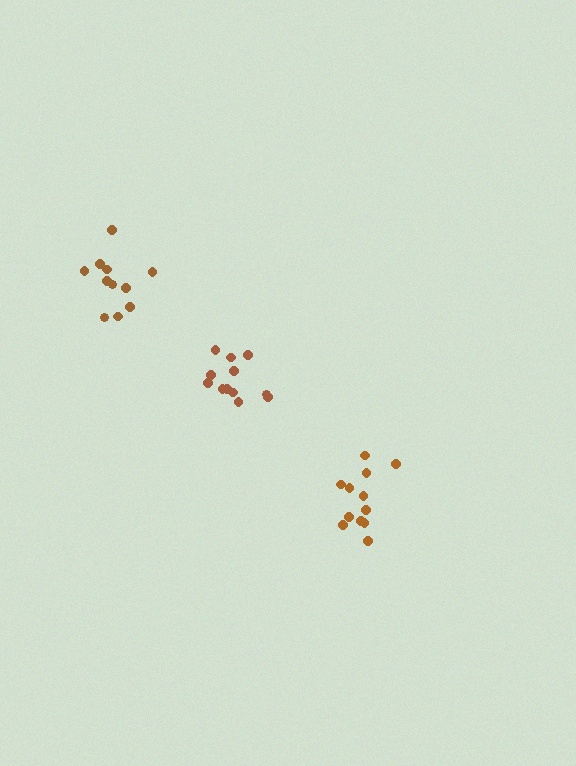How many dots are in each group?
Group 1: 12 dots, Group 2: 12 dots, Group 3: 11 dots (35 total).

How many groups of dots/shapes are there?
There are 3 groups.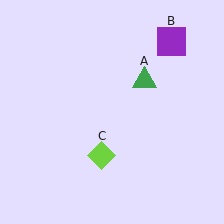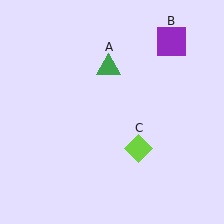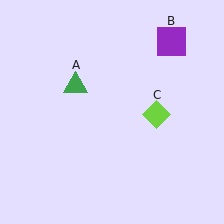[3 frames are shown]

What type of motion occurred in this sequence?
The green triangle (object A), lime diamond (object C) rotated counterclockwise around the center of the scene.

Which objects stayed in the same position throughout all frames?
Purple square (object B) remained stationary.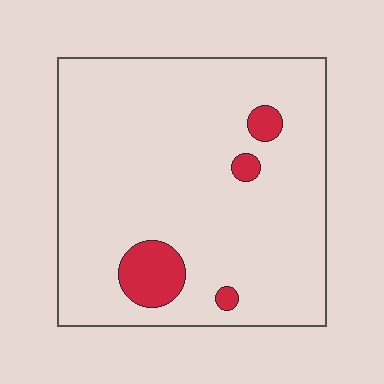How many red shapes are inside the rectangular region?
4.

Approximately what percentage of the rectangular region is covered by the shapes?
Approximately 10%.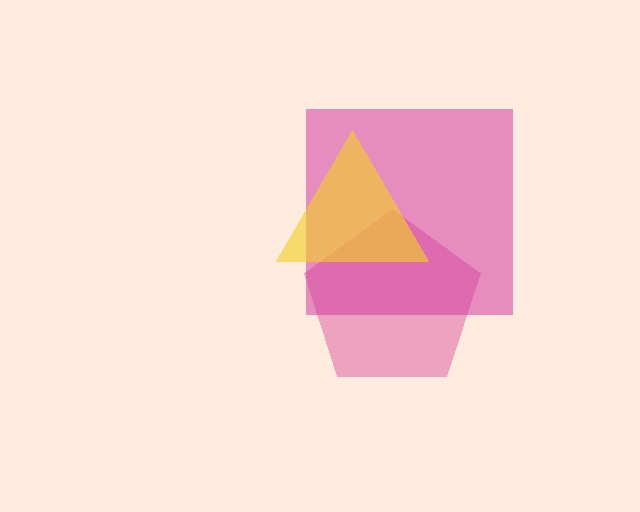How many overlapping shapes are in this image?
There are 3 overlapping shapes in the image.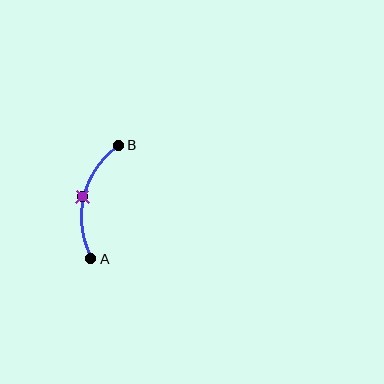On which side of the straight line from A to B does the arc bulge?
The arc bulges to the left of the straight line connecting A and B.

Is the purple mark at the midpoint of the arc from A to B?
Yes. The purple mark lies on the arc at equal arc-length from both A and B — it is the arc midpoint.